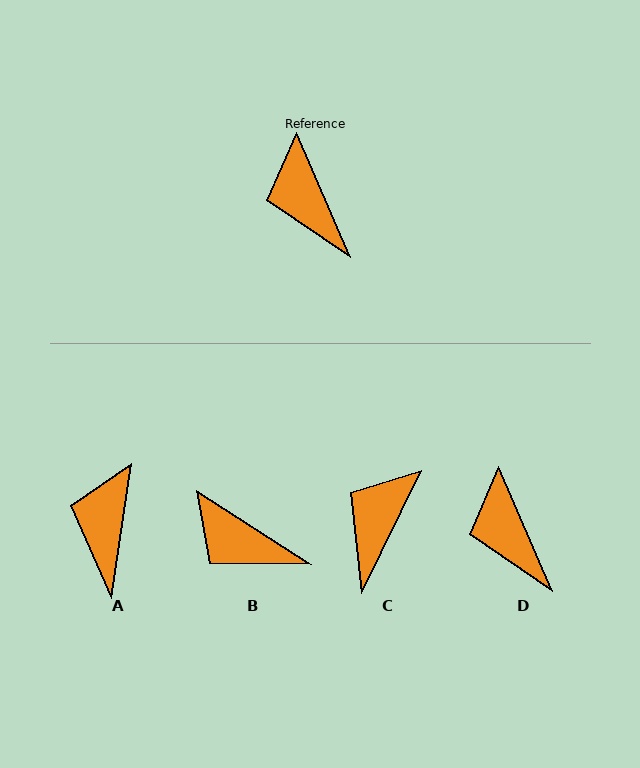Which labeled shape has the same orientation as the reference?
D.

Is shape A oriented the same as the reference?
No, it is off by about 32 degrees.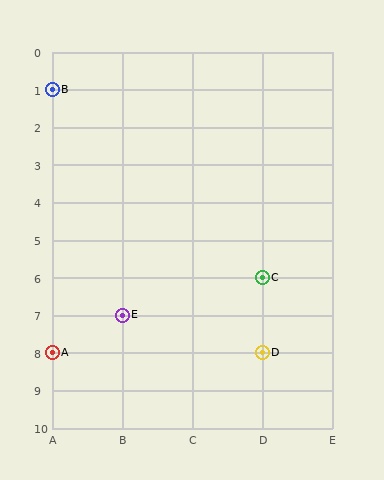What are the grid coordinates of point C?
Point C is at grid coordinates (D, 6).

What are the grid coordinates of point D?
Point D is at grid coordinates (D, 8).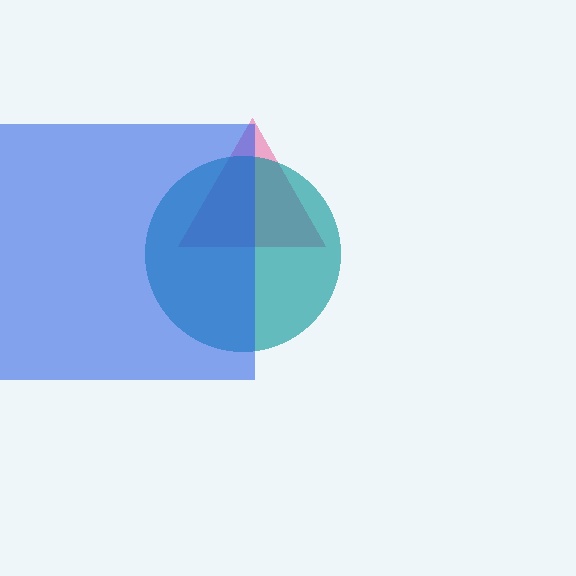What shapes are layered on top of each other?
The layered shapes are: a pink triangle, a teal circle, a blue square.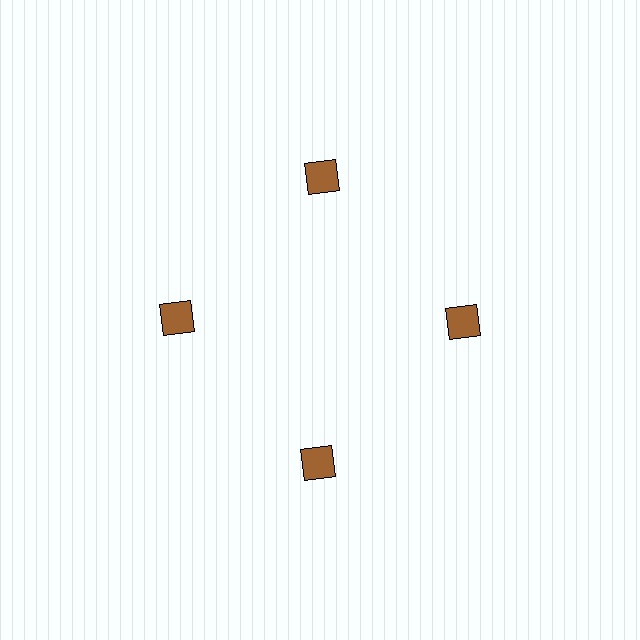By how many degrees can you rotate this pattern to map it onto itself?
The pattern maps onto itself every 90 degrees of rotation.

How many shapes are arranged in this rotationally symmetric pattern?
There are 4 shapes, arranged in 4 groups of 1.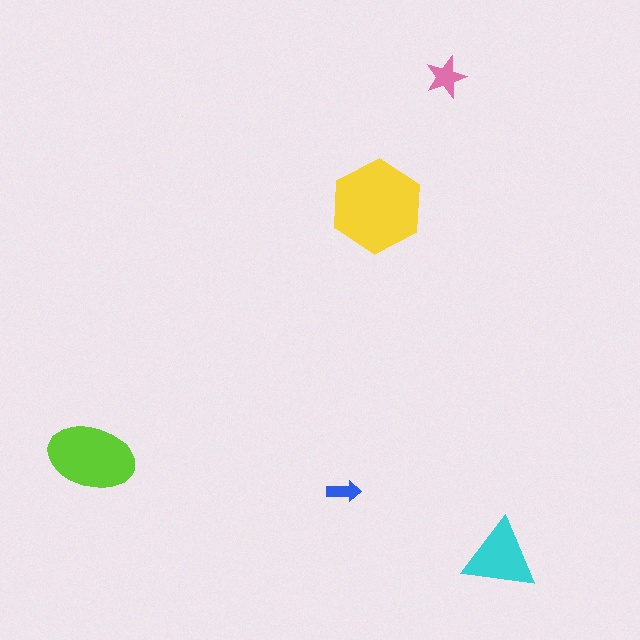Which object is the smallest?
The blue arrow.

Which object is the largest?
The yellow hexagon.